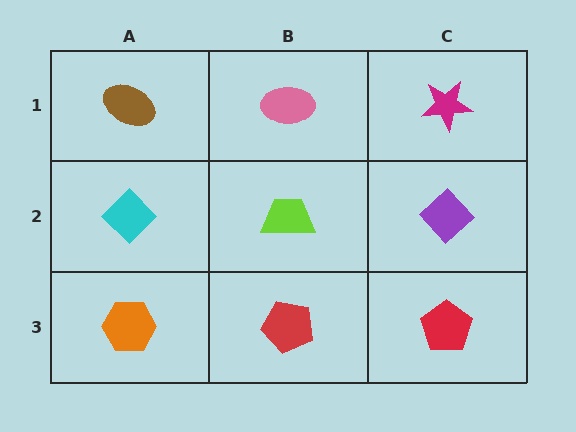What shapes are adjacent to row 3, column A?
A cyan diamond (row 2, column A), a red pentagon (row 3, column B).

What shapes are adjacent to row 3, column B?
A lime trapezoid (row 2, column B), an orange hexagon (row 3, column A), a red pentagon (row 3, column C).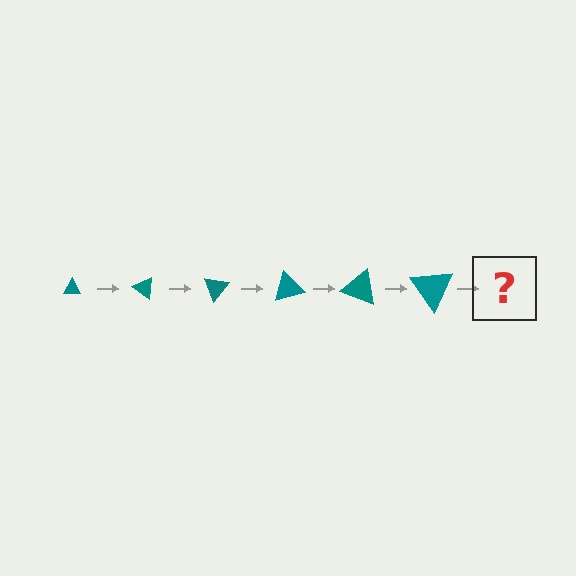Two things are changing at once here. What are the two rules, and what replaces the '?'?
The two rules are that the triangle grows larger each step and it rotates 35 degrees each step. The '?' should be a triangle, larger than the previous one and rotated 210 degrees from the start.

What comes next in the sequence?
The next element should be a triangle, larger than the previous one and rotated 210 degrees from the start.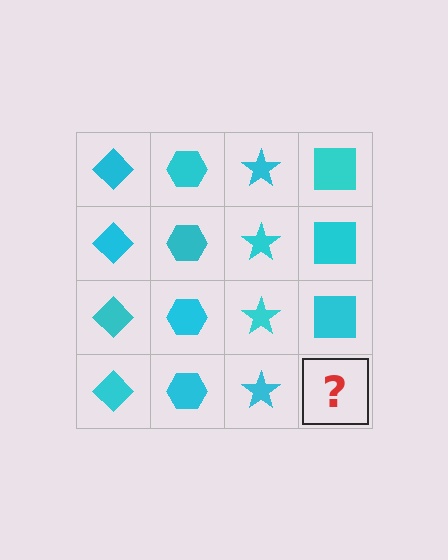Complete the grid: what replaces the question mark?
The question mark should be replaced with a cyan square.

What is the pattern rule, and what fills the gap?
The rule is that each column has a consistent shape. The gap should be filled with a cyan square.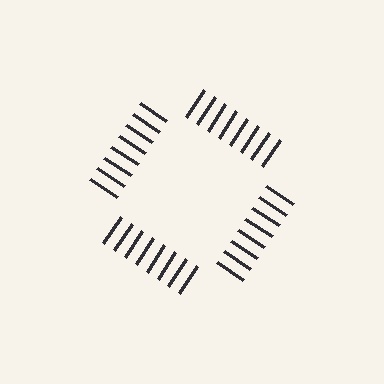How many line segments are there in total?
32 — 8 along each of the 4 edges.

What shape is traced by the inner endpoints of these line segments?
An illusory square — the line segments terminate on its edges but no continuous stroke is drawn.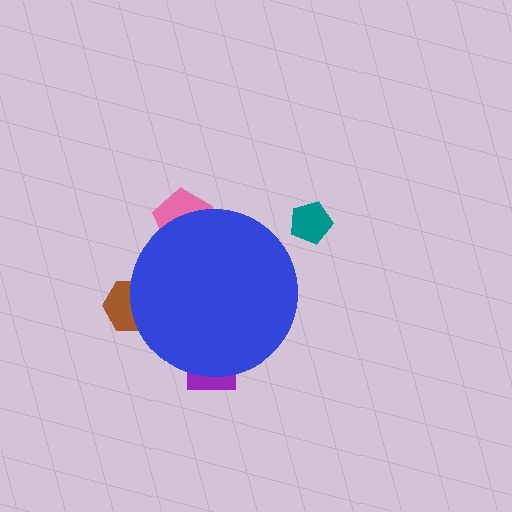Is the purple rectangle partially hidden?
Yes, the purple rectangle is partially hidden behind the blue circle.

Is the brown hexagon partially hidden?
Yes, the brown hexagon is partially hidden behind the blue circle.